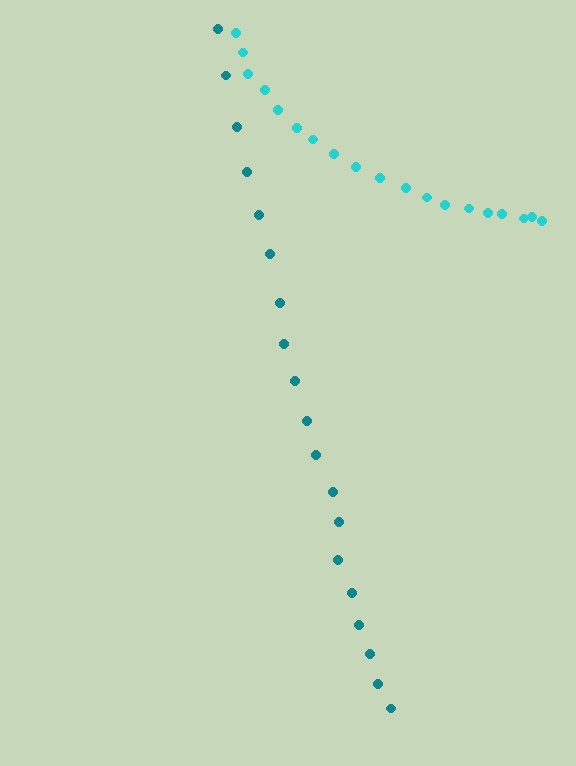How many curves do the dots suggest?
There are 2 distinct paths.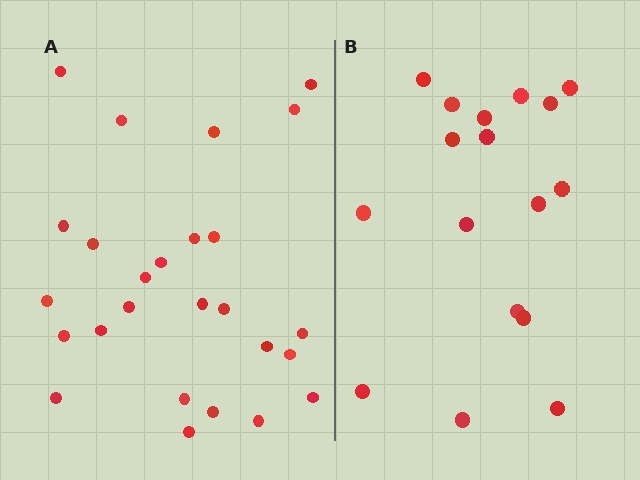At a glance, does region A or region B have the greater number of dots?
Region A (the left region) has more dots.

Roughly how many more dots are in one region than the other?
Region A has roughly 8 or so more dots than region B.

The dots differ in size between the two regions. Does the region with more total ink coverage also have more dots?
No. Region B has more total ink coverage because its dots are larger, but region A actually contains more individual dots. Total area can be misleading — the number of items is what matters here.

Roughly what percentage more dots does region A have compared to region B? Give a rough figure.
About 55% more.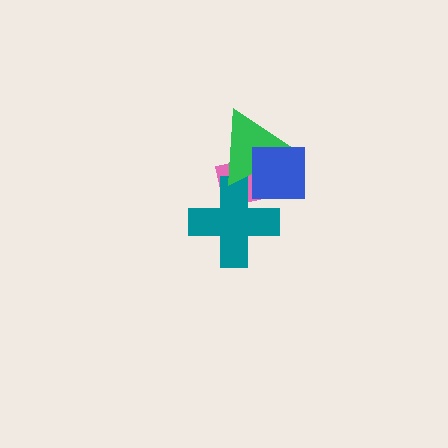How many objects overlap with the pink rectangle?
3 objects overlap with the pink rectangle.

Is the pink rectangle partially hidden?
Yes, it is partially covered by another shape.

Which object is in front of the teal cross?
The green triangle is in front of the teal cross.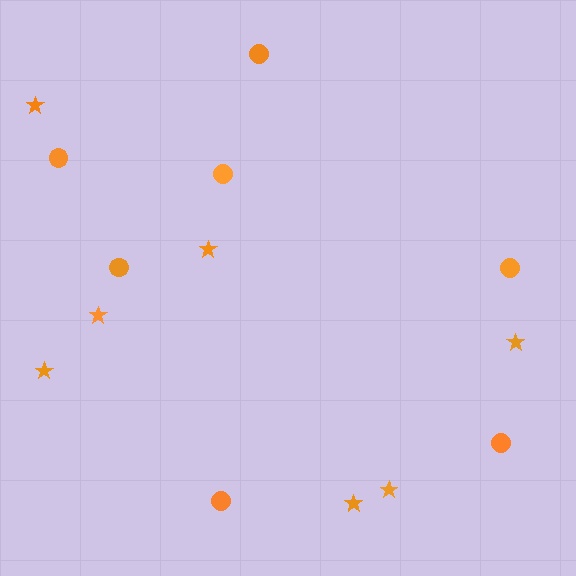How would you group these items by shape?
There are 2 groups: one group of circles (7) and one group of stars (7).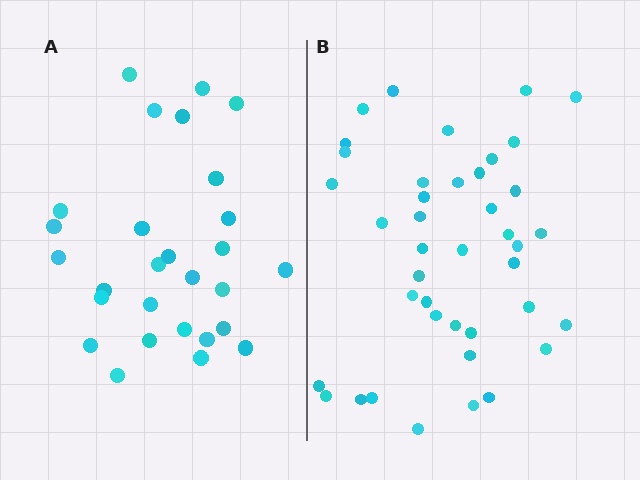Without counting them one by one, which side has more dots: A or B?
Region B (the right region) has more dots.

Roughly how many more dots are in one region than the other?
Region B has approximately 15 more dots than region A.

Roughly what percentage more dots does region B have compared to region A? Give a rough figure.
About 45% more.